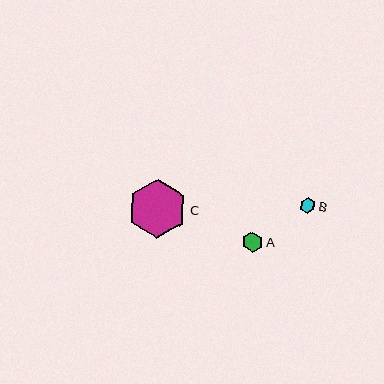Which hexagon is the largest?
Hexagon C is the largest with a size of approximately 59 pixels.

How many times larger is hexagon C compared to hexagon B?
Hexagon C is approximately 3.9 times the size of hexagon B.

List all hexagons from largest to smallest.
From largest to smallest: C, A, B.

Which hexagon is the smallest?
Hexagon B is the smallest with a size of approximately 15 pixels.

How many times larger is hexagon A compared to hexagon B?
Hexagon A is approximately 1.3 times the size of hexagon B.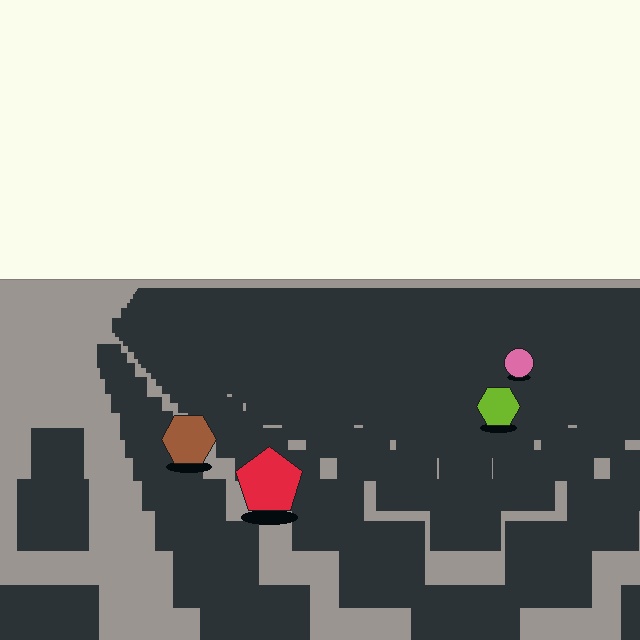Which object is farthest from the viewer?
The pink circle is farthest from the viewer. It appears smaller and the ground texture around it is denser.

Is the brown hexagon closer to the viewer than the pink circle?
Yes. The brown hexagon is closer — you can tell from the texture gradient: the ground texture is coarser near it.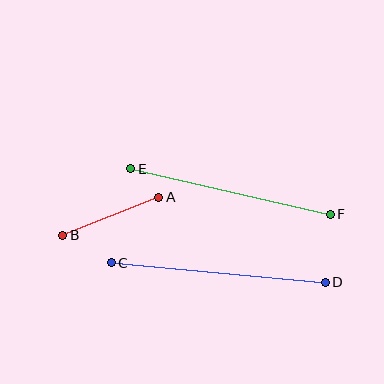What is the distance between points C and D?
The distance is approximately 215 pixels.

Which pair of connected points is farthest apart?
Points C and D are farthest apart.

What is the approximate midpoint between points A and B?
The midpoint is at approximately (111, 216) pixels.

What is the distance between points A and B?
The distance is approximately 103 pixels.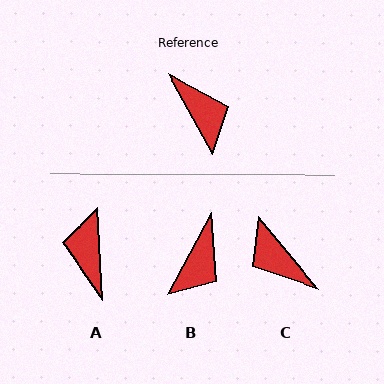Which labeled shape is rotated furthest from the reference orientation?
C, about 169 degrees away.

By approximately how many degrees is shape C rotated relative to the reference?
Approximately 169 degrees clockwise.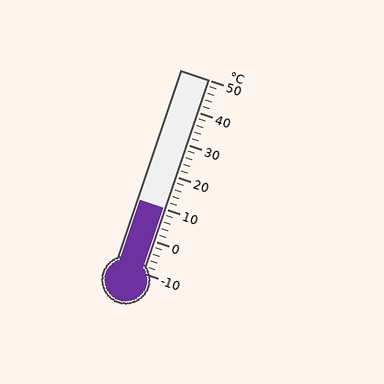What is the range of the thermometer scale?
The thermometer scale ranges from -10°C to 50°C.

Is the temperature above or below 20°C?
The temperature is below 20°C.